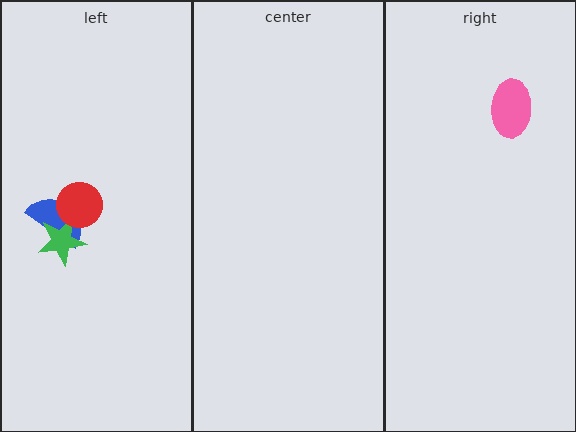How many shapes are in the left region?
3.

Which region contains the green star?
The left region.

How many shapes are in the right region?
1.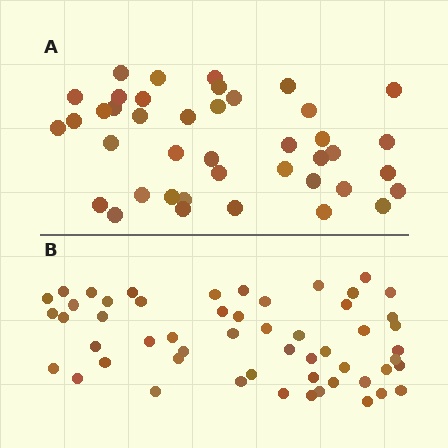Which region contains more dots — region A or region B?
Region B (the bottom region) has more dots.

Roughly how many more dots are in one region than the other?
Region B has approximately 15 more dots than region A.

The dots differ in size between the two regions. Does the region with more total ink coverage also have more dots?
No. Region A has more total ink coverage because its dots are larger, but region B actually contains more individual dots. Total area can be misleading — the number of items is what matters here.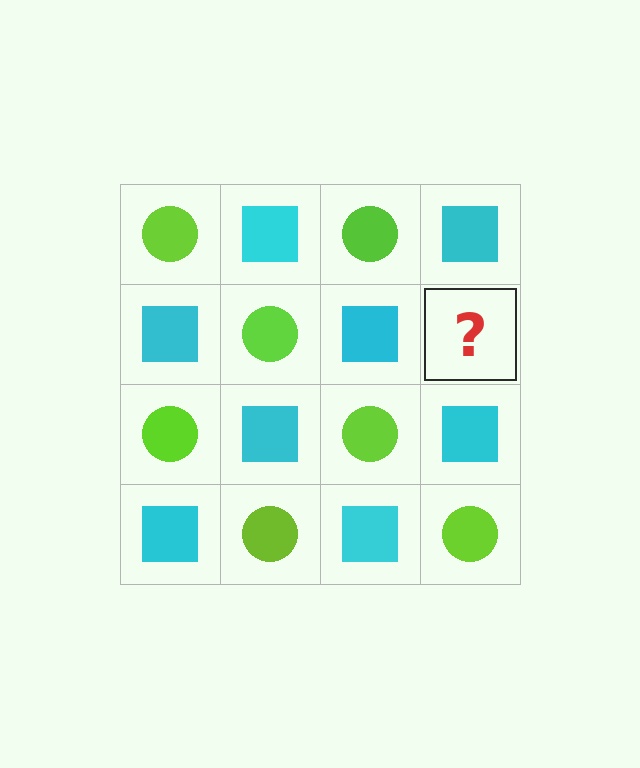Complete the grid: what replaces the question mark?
The question mark should be replaced with a lime circle.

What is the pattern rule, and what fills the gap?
The rule is that it alternates lime circle and cyan square in a checkerboard pattern. The gap should be filled with a lime circle.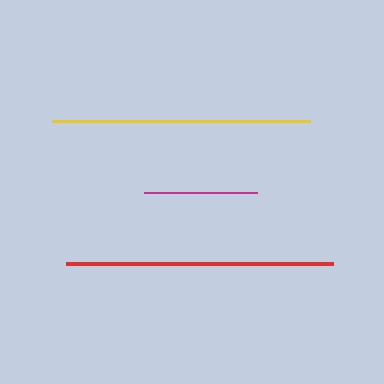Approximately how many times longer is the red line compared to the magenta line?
The red line is approximately 2.4 times the length of the magenta line.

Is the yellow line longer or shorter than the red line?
The red line is longer than the yellow line.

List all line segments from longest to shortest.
From longest to shortest: red, yellow, magenta.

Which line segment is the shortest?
The magenta line is the shortest at approximately 112 pixels.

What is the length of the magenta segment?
The magenta segment is approximately 112 pixels long.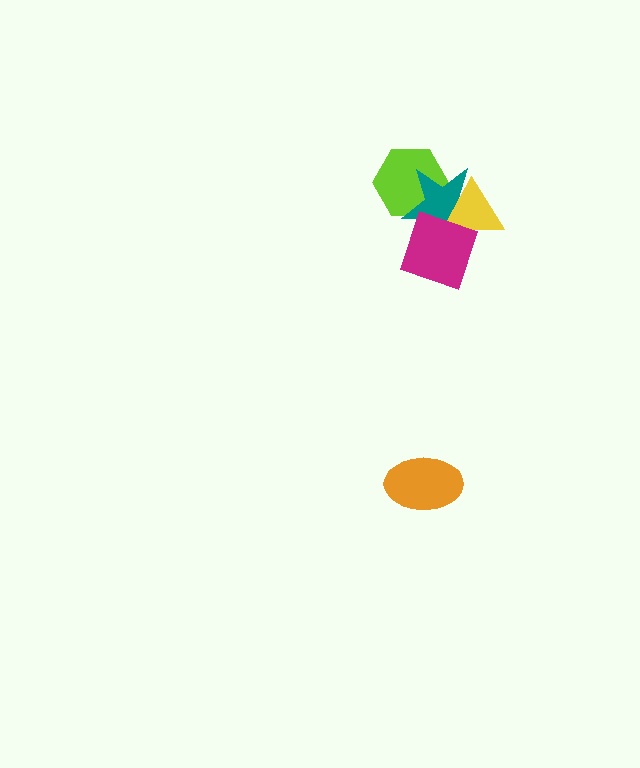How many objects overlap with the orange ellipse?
0 objects overlap with the orange ellipse.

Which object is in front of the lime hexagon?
The teal star is in front of the lime hexagon.